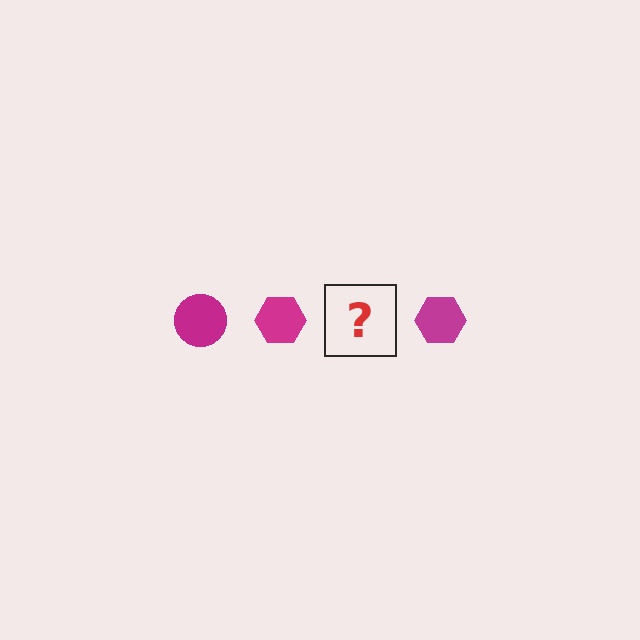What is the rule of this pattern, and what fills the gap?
The rule is that the pattern cycles through circle, hexagon shapes in magenta. The gap should be filled with a magenta circle.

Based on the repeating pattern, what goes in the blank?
The blank should be a magenta circle.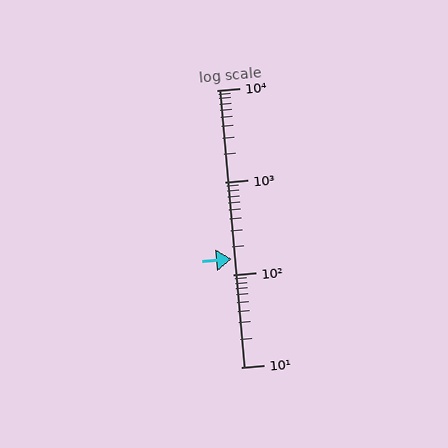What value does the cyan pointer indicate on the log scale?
The pointer indicates approximately 150.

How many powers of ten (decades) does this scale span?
The scale spans 3 decades, from 10 to 10000.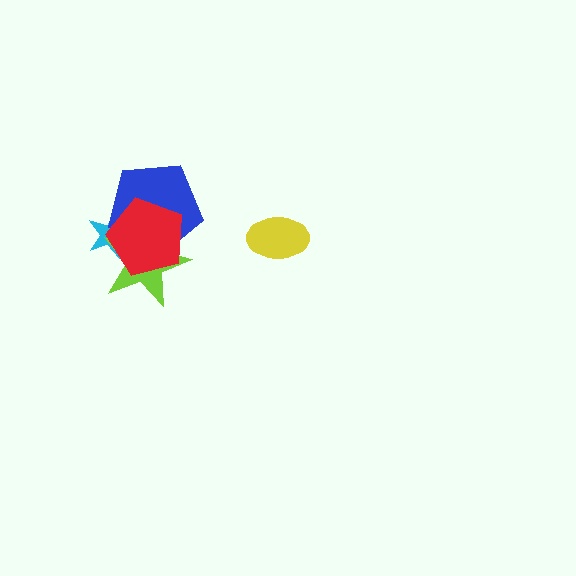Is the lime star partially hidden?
Yes, it is partially covered by another shape.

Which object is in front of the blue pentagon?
The red pentagon is in front of the blue pentagon.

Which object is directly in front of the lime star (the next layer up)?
The blue pentagon is directly in front of the lime star.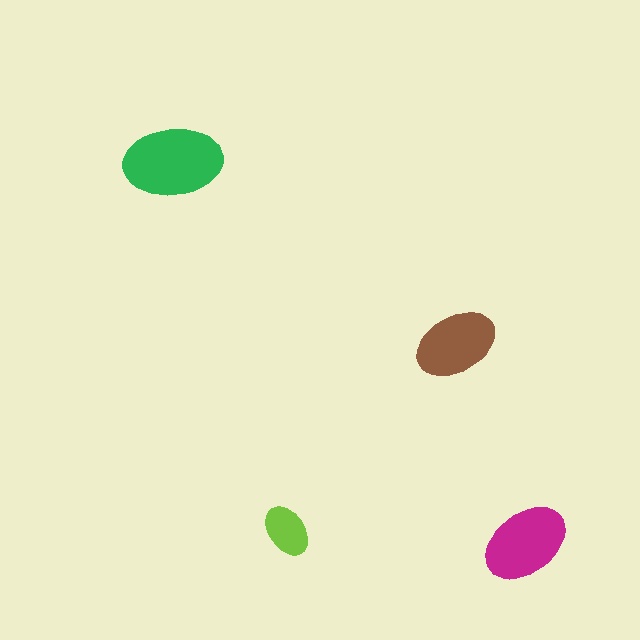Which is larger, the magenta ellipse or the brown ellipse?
The magenta one.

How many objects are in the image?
There are 4 objects in the image.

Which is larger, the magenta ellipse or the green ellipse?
The green one.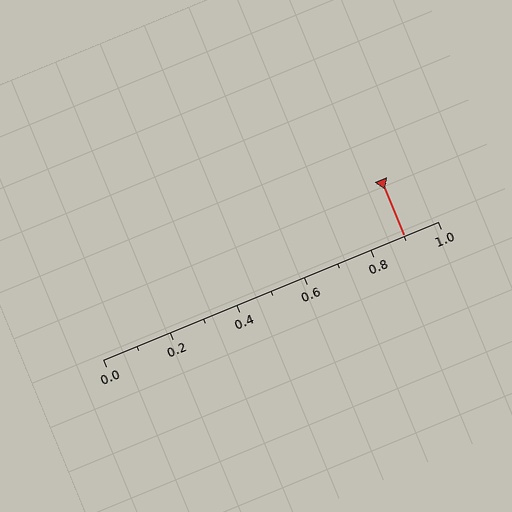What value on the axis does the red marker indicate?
The marker indicates approximately 0.9.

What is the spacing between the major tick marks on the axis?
The major ticks are spaced 0.2 apart.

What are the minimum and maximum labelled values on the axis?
The axis runs from 0.0 to 1.0.